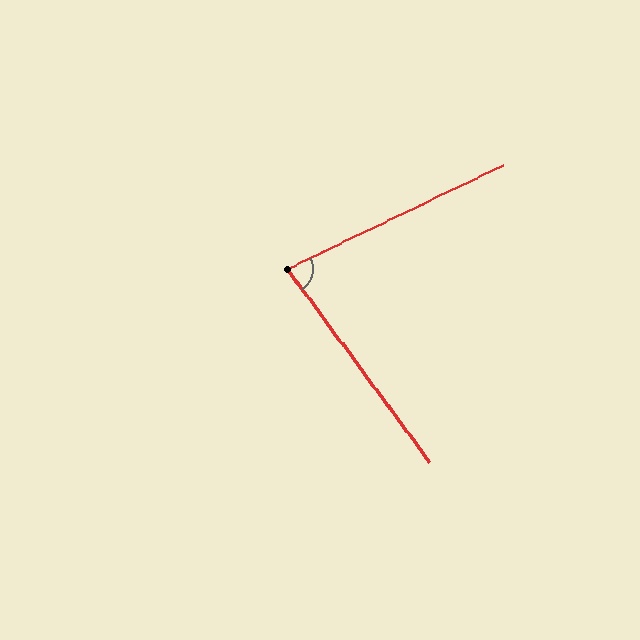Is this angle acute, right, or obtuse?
It is acute.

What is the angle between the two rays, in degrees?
Approximately 79 degrees.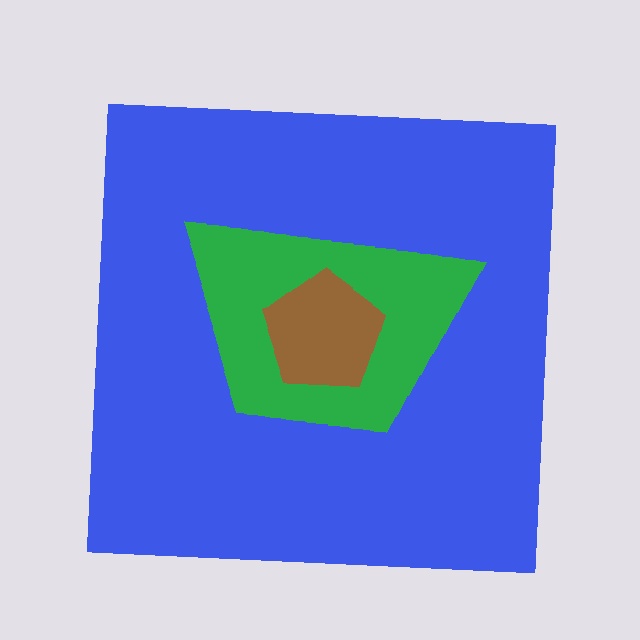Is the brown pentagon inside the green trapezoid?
Yes.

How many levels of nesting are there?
3.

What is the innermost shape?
The brown pentagon.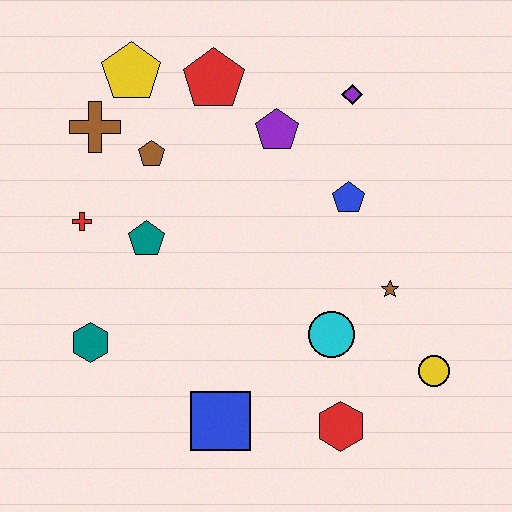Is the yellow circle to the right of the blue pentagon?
Yes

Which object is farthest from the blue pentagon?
The teal hexagon is farthest from the blue pentagon.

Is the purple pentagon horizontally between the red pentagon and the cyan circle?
Yes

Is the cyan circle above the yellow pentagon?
No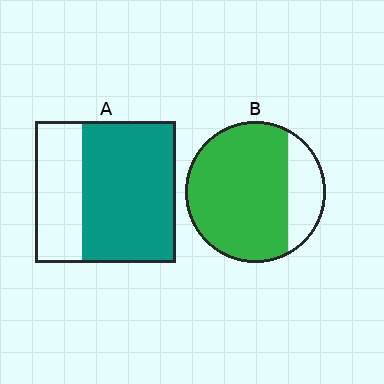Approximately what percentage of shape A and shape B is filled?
A is approximately 65% and B is approximately 80%.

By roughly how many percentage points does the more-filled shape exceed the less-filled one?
By roughly 10 percentage points (B over A).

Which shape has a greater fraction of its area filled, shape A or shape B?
Shape B.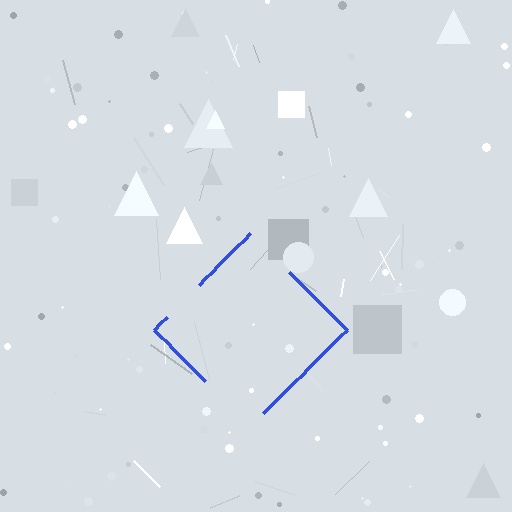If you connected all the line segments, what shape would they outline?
They would outline a diamond.